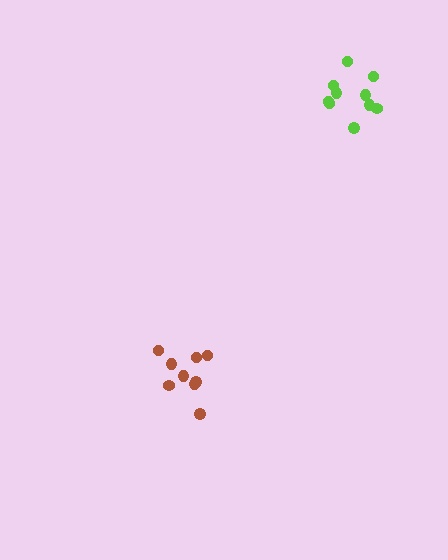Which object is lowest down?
The brown cluster is bottommost.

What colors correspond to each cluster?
The clusters are colored: lime, brown.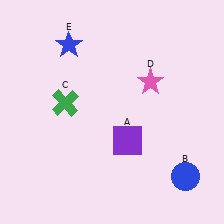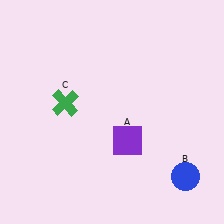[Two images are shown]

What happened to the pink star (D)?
The pink star (D) was removed in Image 2. It was in the top-right area of Image 1.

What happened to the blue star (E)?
The blue star (E) was removed in Image 2. It was in the top-left area of Image 1.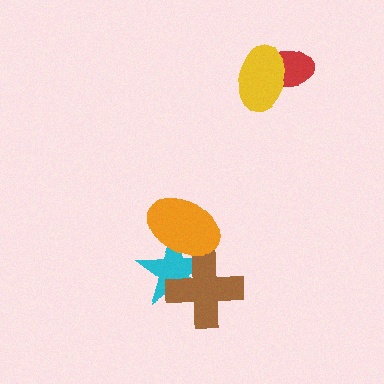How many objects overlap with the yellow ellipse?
1 object overlaps with the yellow ellipse.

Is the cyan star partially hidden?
Yes, it is partially covered by another shape.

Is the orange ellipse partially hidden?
No, no other shape covers it.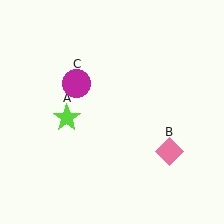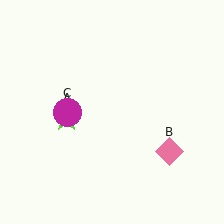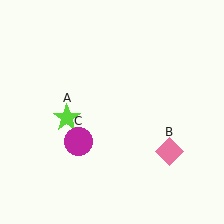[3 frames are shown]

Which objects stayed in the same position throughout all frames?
Lime star (object A) and pink diamond (object B) remained stationary.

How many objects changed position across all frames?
1 object changed position: magenta circle (object C).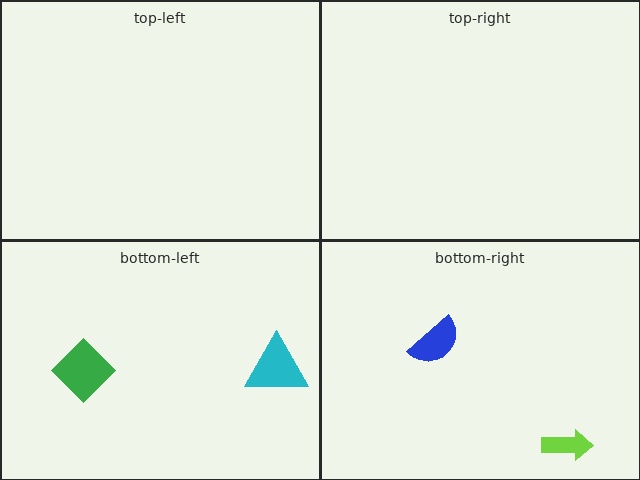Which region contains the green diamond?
The bottom-left region.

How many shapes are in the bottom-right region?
2.